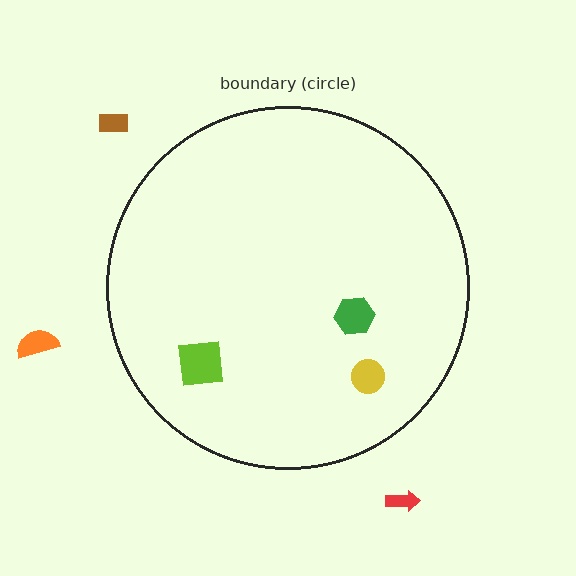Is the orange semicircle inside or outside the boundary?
Outside.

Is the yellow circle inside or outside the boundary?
Inside.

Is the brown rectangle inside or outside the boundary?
Outside.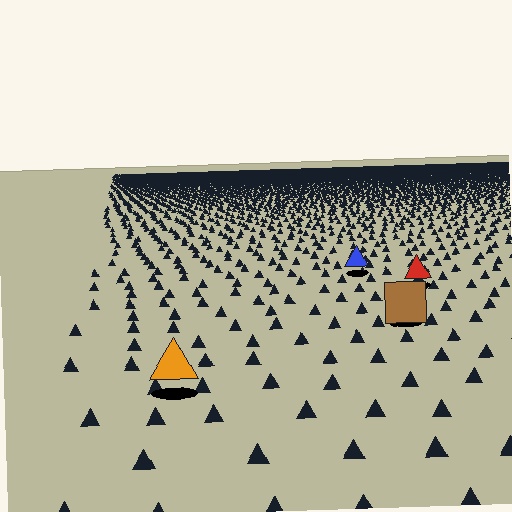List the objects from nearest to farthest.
From nearest to farthest: the orange triangle, the brown square, the red triangle, the blue triangle.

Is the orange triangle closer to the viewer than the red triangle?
Yes. The orange triangle is closer — you can tell from the texture gradient: the ground texture is coarser near it.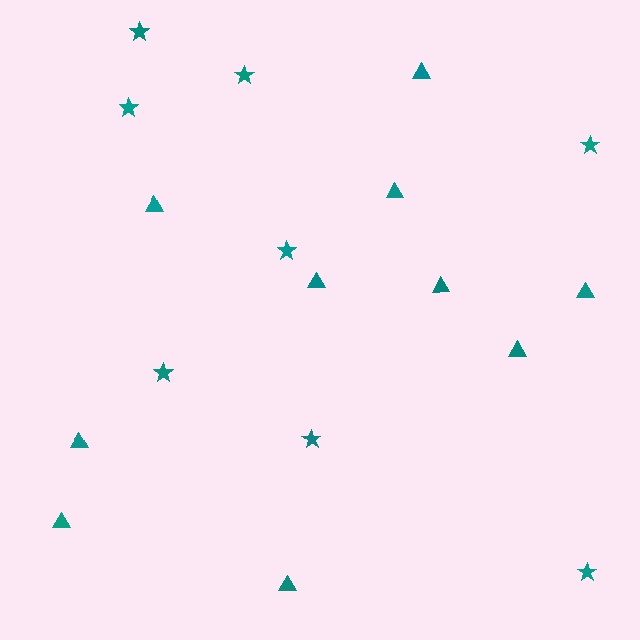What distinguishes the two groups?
There are 2 groups: one group of triangles (10) and one group of stars (8).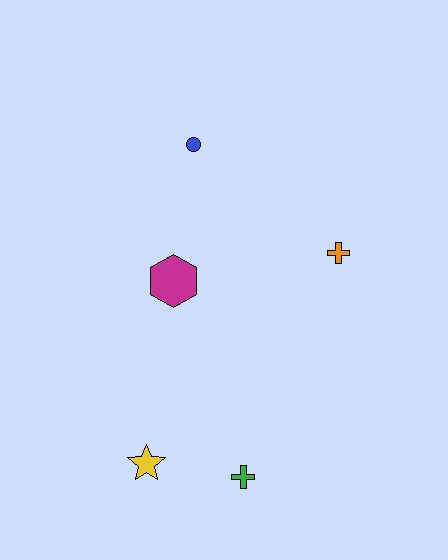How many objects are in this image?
There are 5 objects.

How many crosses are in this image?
There are 2 crosses.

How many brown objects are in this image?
There are no brown objects.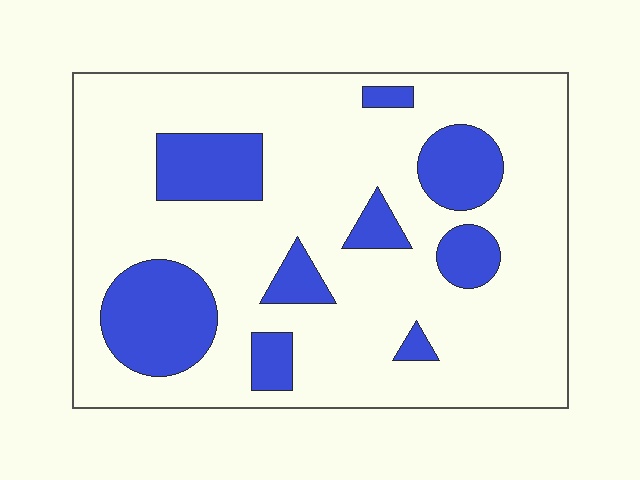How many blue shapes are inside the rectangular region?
9.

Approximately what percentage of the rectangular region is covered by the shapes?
Approximately 20%.